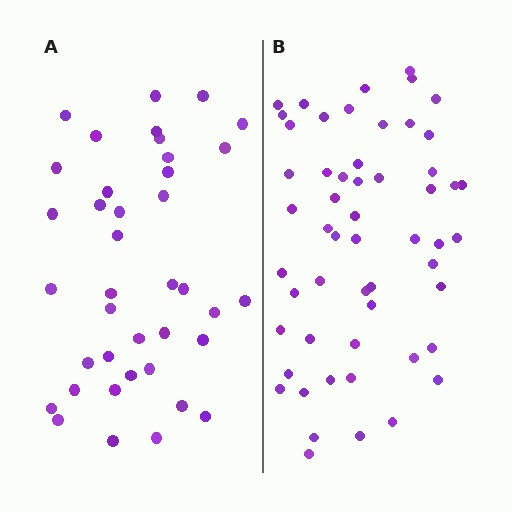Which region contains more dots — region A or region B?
Region B (the right region) has more dots.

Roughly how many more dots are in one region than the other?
Region B has approximately 15 more dots than region A.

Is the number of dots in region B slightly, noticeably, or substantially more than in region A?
Region B has noticeably more, but not dramatically so. The ratio is roughly 1.4 to 1.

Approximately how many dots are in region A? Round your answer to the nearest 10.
About 40 dots. (The exact count is 39, which rounds to 40.)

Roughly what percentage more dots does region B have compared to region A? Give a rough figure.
About 40% more.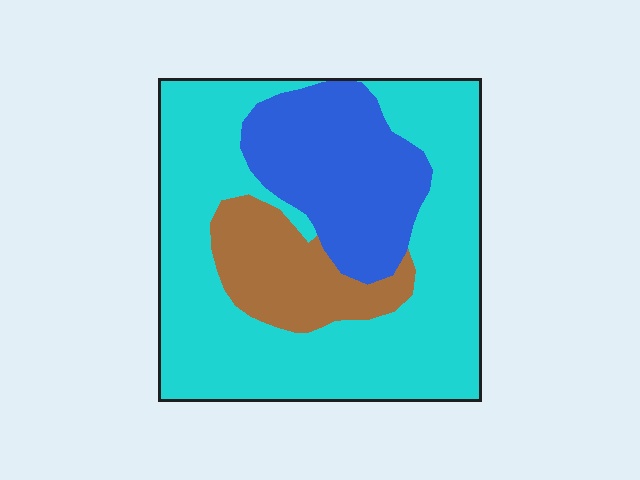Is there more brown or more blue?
Blue.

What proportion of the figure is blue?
Blue takes up about one quarter (1/4) of the figure.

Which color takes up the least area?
Brown, at roughly 15%.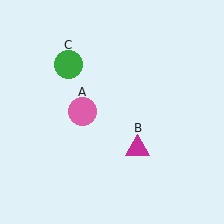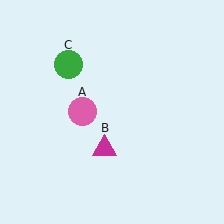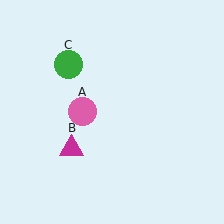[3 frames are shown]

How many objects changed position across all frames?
1 object changed position: magenta triangle (object B).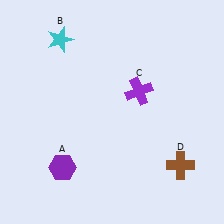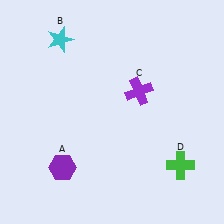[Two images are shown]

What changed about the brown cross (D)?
In Image 1, D is brown. In Image 2, it changed to green.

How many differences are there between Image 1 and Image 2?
There is 1 difference between the two images.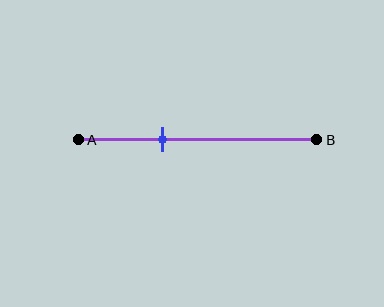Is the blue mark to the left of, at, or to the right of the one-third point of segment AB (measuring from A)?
The blue mark is approximately at the one-third point of segment AB.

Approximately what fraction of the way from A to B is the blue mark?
The blue mark is approximately 35% of the way from A to B.